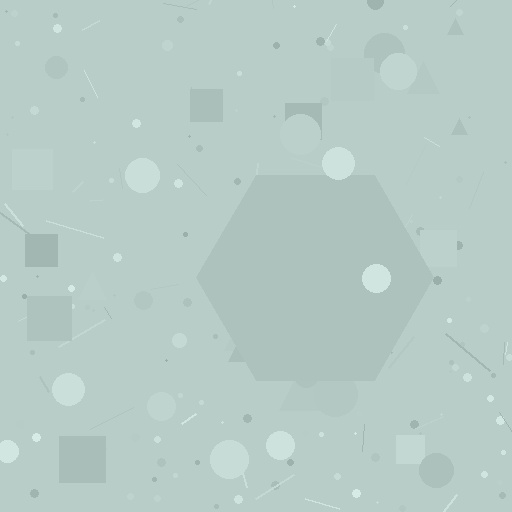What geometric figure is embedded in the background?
A hexagon is embedded in the background.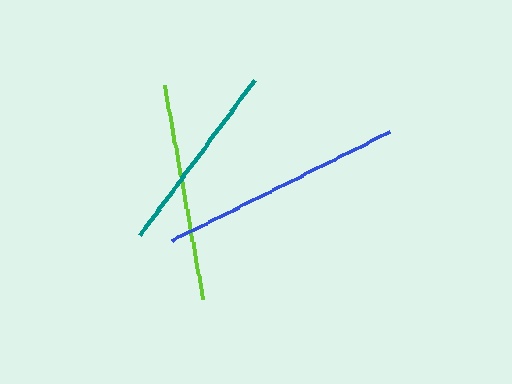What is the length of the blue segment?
The blue segment is approximately 244 pixels long.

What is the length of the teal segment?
The teal segment is approximately 192 pixels long.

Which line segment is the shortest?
The teal line is the shortest at approximately 192 pixels.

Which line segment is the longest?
The blue line is the longest at approximately 244 pixels.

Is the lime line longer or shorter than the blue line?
The blue line is longer than the lime line.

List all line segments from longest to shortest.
From longest to shortest: blue, lime, teal.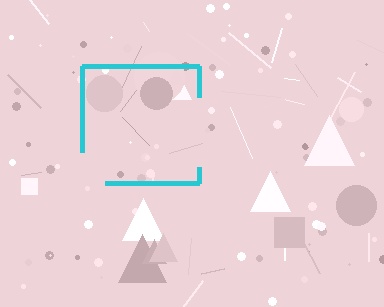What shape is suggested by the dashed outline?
The dashed outline suggests a square.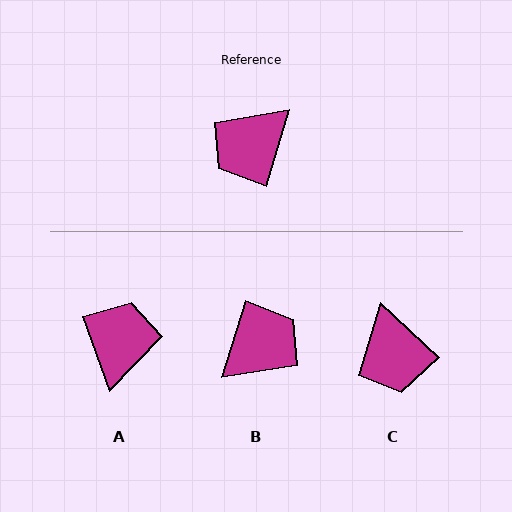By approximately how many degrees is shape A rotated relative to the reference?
Approximately 143 degrees clockwise.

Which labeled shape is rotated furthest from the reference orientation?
B, about 180 degrees away.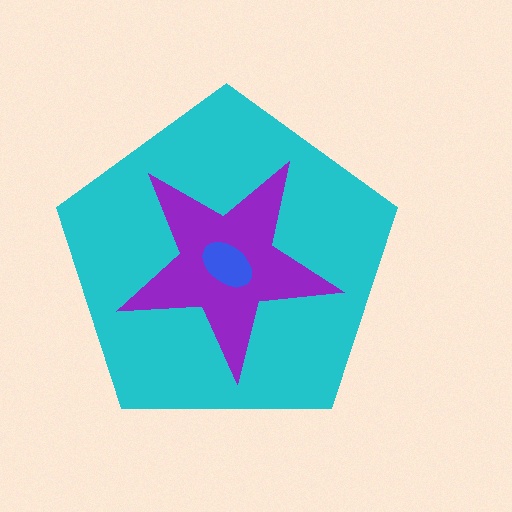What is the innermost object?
The blue ellipse.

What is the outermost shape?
The cyan pentagon.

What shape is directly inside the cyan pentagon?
The purple star.